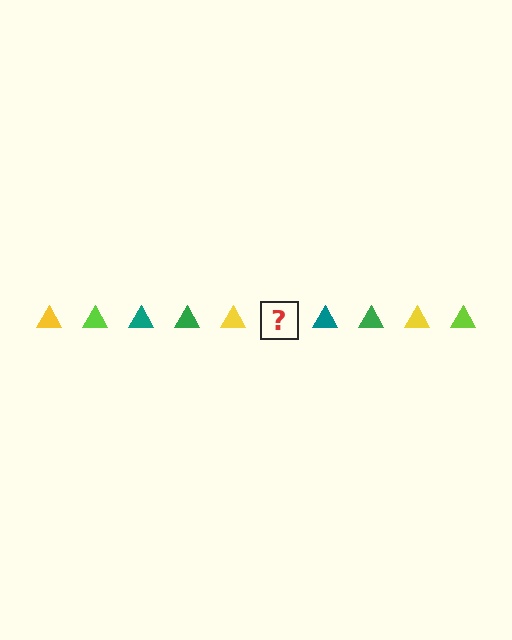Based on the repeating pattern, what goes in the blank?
The blank should be a lime triangle.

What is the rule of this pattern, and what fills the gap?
The rule is that the pattern cycles through yellow, lime, teal, green triangles. The gap should be filled with a lime triangle.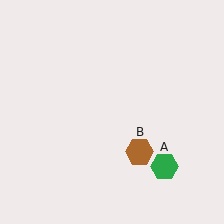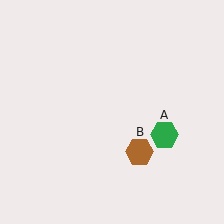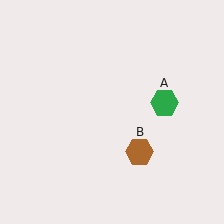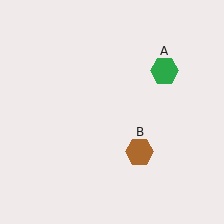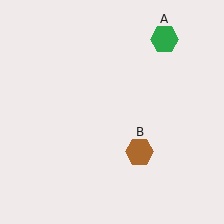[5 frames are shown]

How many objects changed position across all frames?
1 object changed position: green hexagon (object A).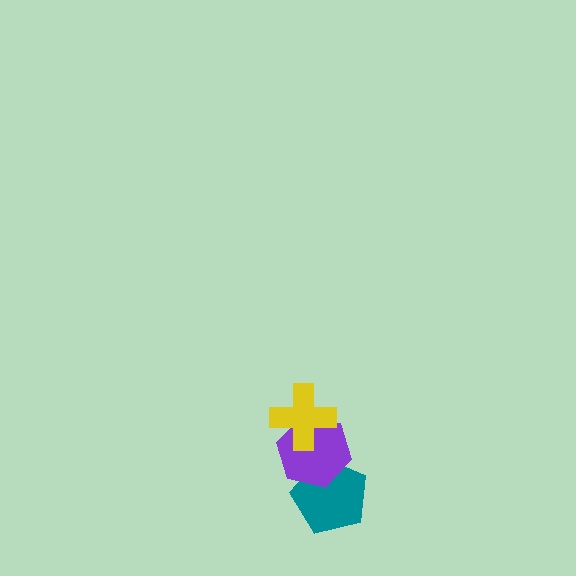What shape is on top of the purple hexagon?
The yellow cross is on top of the purple hexagon.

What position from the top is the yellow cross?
The yellow cross is 1st from the top.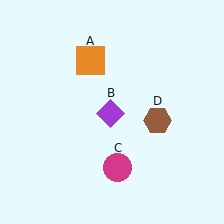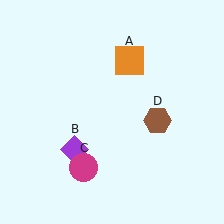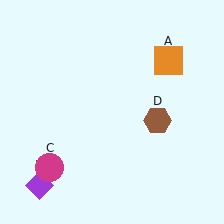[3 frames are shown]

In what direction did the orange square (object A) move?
The orange square (object A) moved right.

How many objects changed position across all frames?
3 objects changed position: orange square (object A), purple diamond (object B), magenta circle (object C).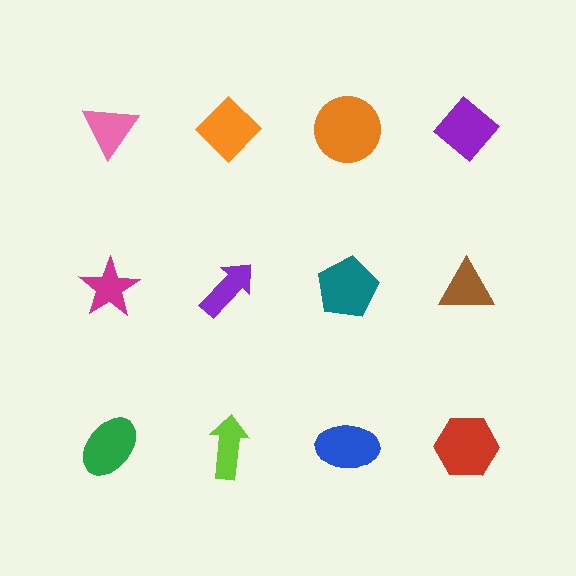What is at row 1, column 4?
A purple diamond.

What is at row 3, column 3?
A blue ellipse.